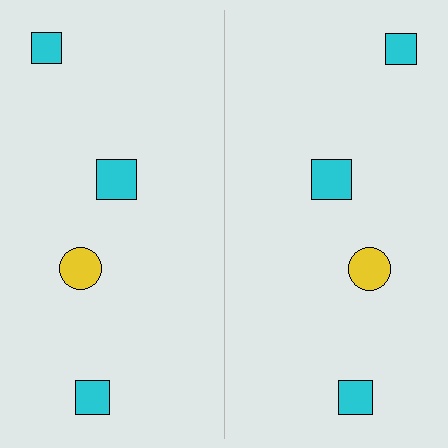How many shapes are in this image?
There are 8 shapes in this image.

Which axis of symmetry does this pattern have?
The pattern has a vertical axis of symmetry running through the center of the image.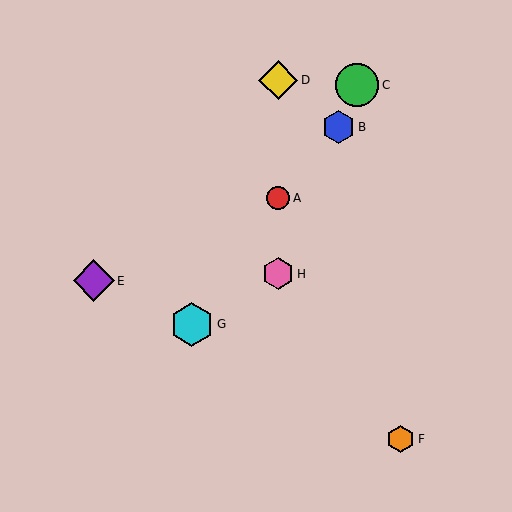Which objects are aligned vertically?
Objects A, D, H are aligned vertically.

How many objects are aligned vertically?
3 objects (A, D, H) are aligned vertically.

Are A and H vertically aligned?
Yes, both are at x≈278.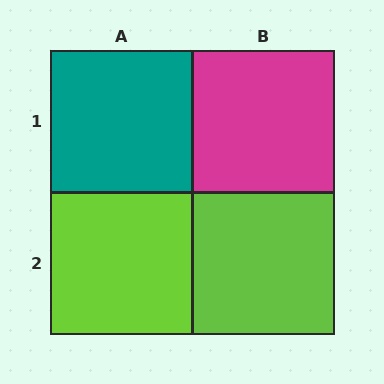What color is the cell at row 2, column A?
Lime.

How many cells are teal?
1 cell is teal.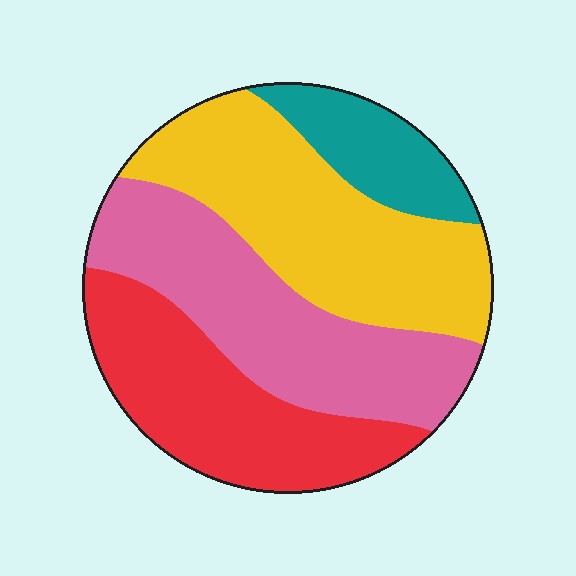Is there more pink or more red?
Pink.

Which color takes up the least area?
Teal, at roughly 10%.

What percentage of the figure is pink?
Pink takes up about one third (1/3) of the figure.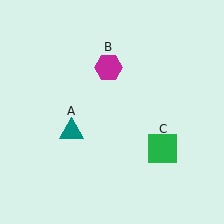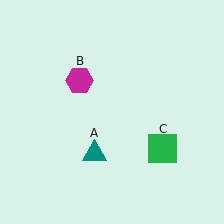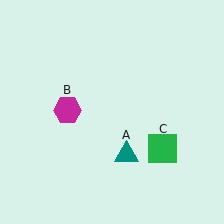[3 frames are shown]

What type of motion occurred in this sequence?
The teal triangle (object A), magenta hexagon (object B) rotated counterclockwise around the center of the scene.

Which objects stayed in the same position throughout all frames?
Green square (object C) remained stationary.